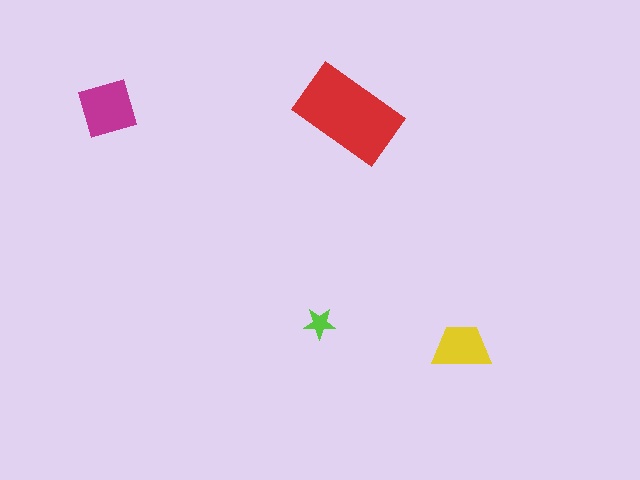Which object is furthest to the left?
The magenta diamond is leftmost.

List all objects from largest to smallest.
The red rectangle, the magenta diamond, the yellow trapezoid, the lime star.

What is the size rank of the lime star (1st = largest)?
4th.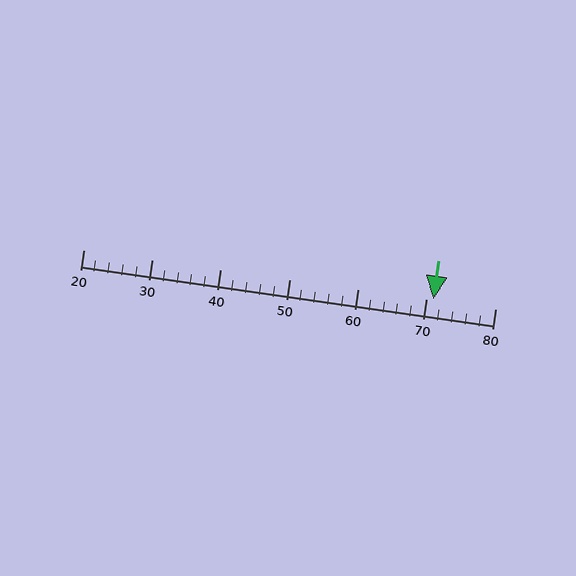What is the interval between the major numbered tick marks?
The major tick marks are spaced 10 units apart.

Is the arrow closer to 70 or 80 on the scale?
The arrow is closer to 70.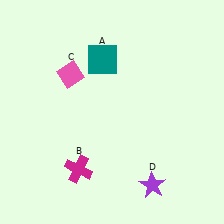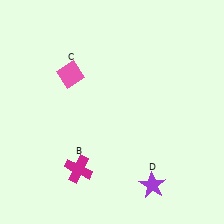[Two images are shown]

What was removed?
The teal square (A) was removed in Image 2.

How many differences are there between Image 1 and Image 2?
There is 1 difference between the two images.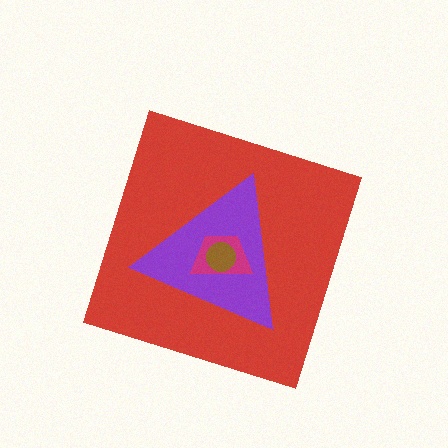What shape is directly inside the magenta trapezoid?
The brown circle.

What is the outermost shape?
The red diamond.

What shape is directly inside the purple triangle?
The magenta trapezoid.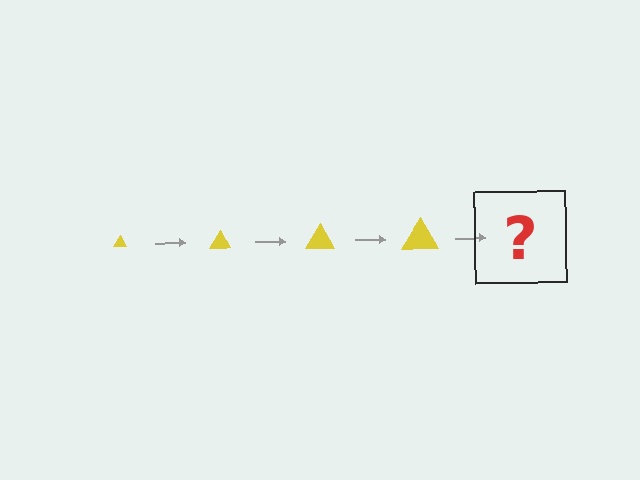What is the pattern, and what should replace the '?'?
The pattern is that the triangle gets progressively larger each step. The '?' should be a yellow triangle, larger than the previous one.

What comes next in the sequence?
The next element should be a yellow triangle, larger than the previous one.